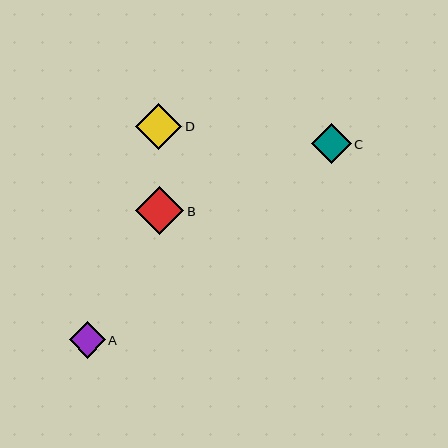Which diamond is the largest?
Diamond B is the largest with a size of approximately 48 pixels.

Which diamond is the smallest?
Diamond A is the smallest with a size of approximately 36 pixels.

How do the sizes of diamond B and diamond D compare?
Diamond B and diamond D are approximately the same size.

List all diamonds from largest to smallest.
From largest to smallest: B, D, C, A.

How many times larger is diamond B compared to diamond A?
Diamond B is approximately 1.3 times the size of diamond A.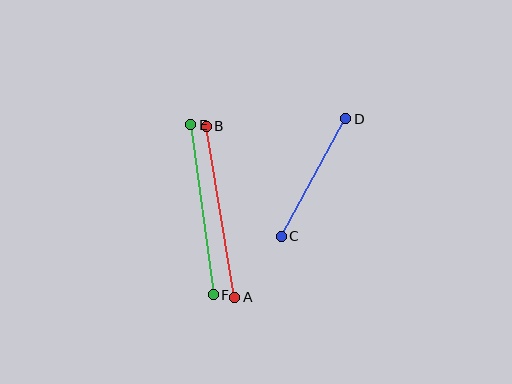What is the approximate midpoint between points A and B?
The midpoint is at approximately (221, 212) pixels.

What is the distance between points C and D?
The distance is approximately 134 pixels.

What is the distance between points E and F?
The distance is approximately 172 pixels.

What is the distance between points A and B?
The distance is approximately 173 pixels.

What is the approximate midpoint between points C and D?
The midpoint is at approximately (313, 177) pixels.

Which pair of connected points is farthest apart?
Points A and B are farthest apart.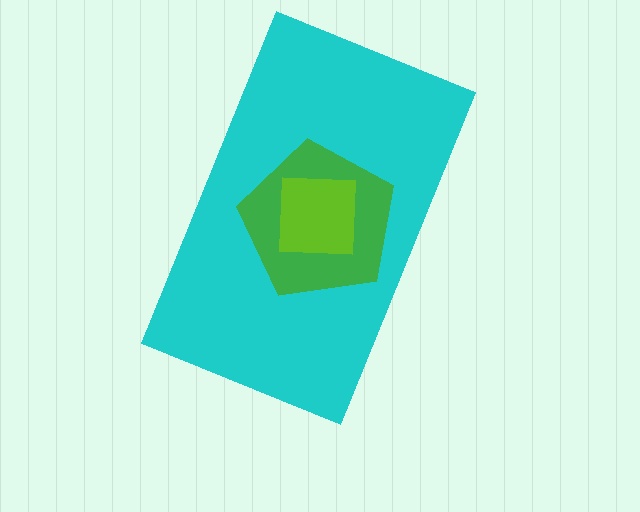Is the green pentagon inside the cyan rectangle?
Yes.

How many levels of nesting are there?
3.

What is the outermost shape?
The cyan rectangle.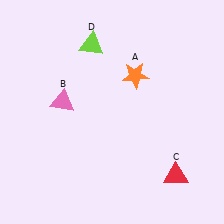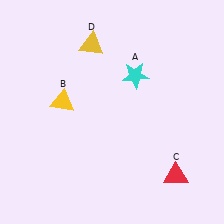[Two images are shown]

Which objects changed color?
A changed from orange to cyan. B changed from pink to yellow. D changed from lime to yellow.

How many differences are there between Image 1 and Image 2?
There are 3 differences between the two images.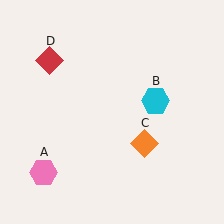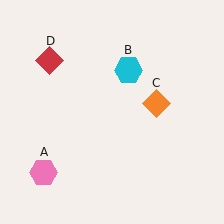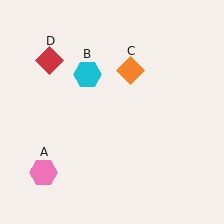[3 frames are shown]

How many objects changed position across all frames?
2 objects changed position: cyan hexagon (object B), orange diamond (object C).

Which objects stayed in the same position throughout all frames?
Pink hexagon (object A) and red diamond (object D) remained stationary.